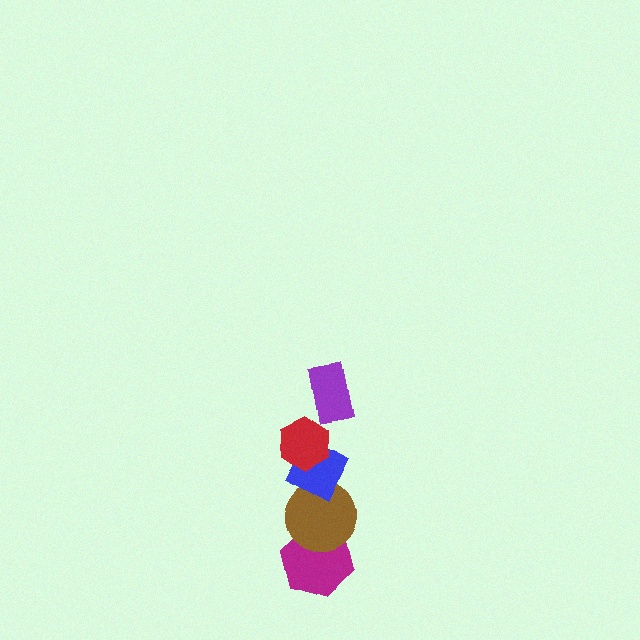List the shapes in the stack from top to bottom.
From top to bottom: the purple rectangle, the red hexagon, the blue diamond, the brown circle, the magenta hexagon.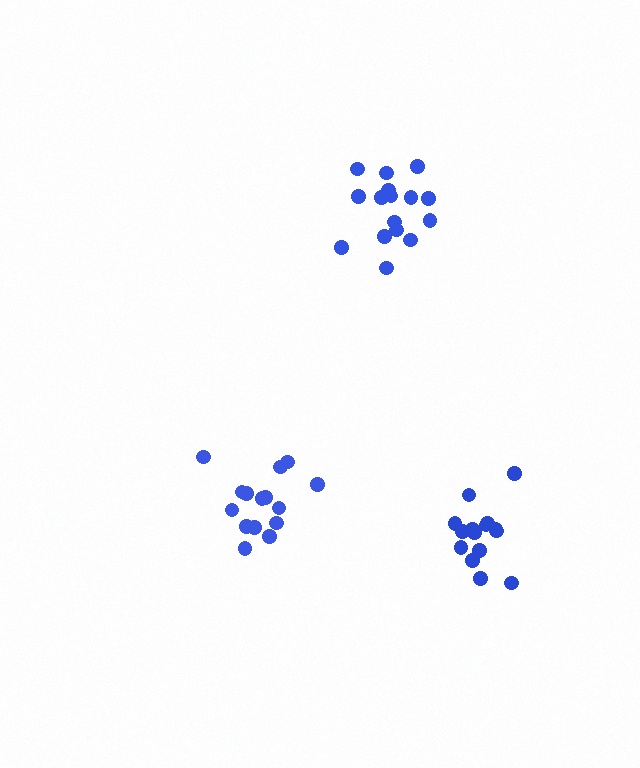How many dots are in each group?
Group 1: 16 dots, Group 2: 15 dots, Group 3: 16 dots (47 total).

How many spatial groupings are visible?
There are 3 spatial groupings.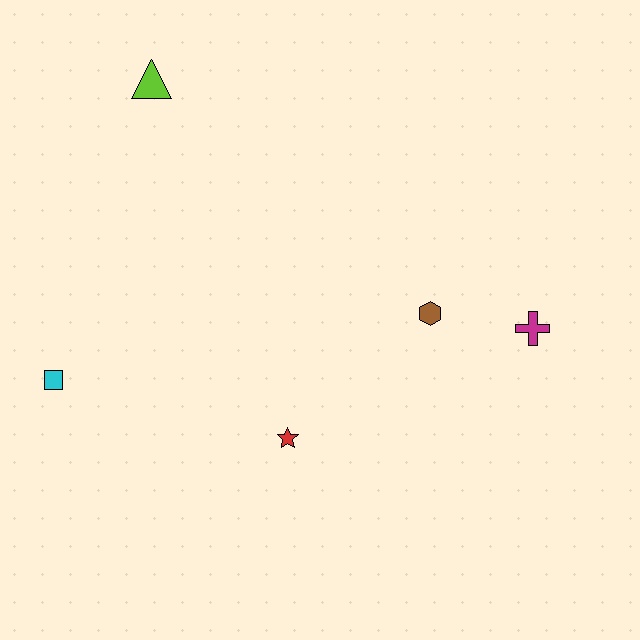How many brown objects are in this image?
There is 1 brown object.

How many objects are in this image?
There are 5 objects.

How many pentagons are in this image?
There are no pentagons.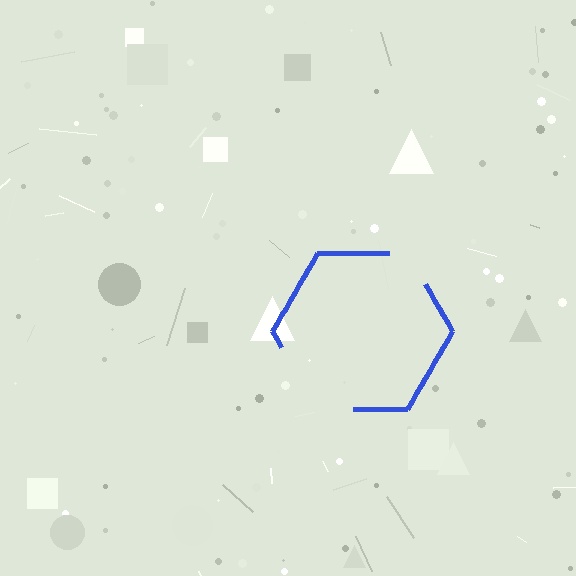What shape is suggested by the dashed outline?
The dashed outline suggests a hexagon.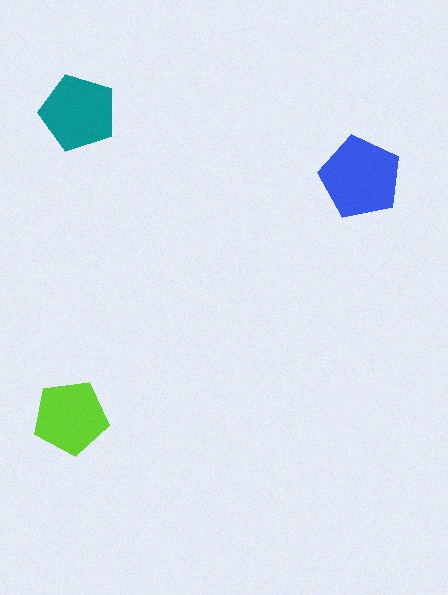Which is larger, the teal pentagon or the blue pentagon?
The blue one.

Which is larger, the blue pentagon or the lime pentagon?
The blue one.